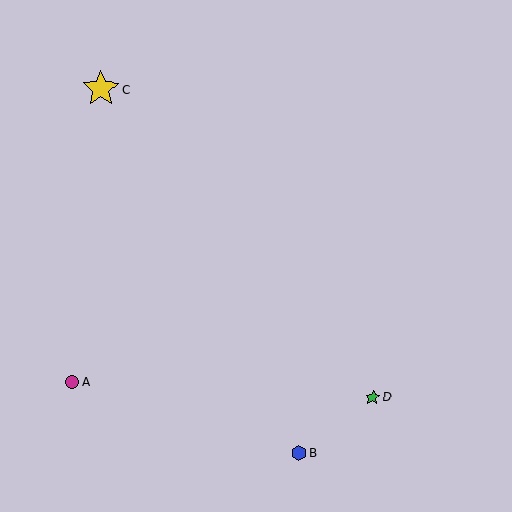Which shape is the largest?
The yellow star (labeled C) is the largest.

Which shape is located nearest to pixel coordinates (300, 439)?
The blue hexagon (labeled B) at (299, 453) is nearest to that location.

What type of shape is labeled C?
Shape C is a yellow star.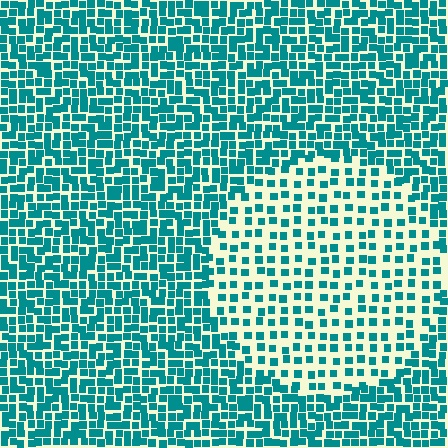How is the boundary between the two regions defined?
The boundary is defined by a change in element density (approximately 2.1x ratio). All elements are the same color, size, and shape.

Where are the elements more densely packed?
The elements are more densely packed outside the circle boundary.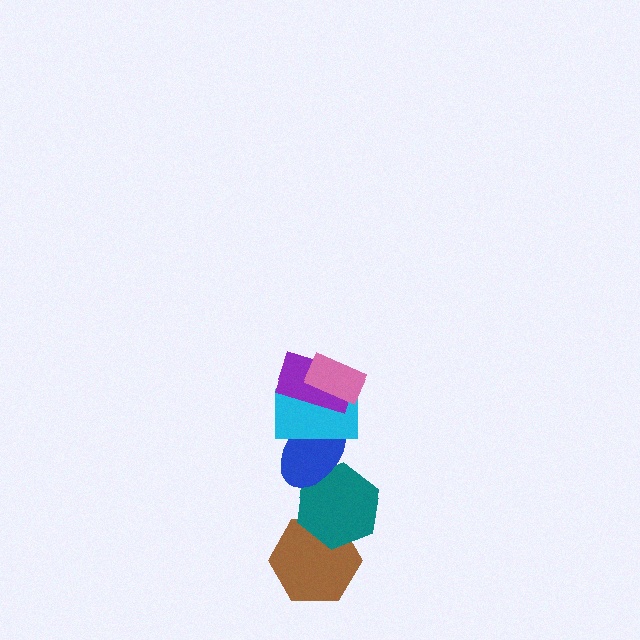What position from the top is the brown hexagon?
The brown hexagon is 6th from the top.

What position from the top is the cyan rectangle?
The cyan rectangle is 3rd from the top.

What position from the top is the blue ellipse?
The blue ellipse is 4th from the top.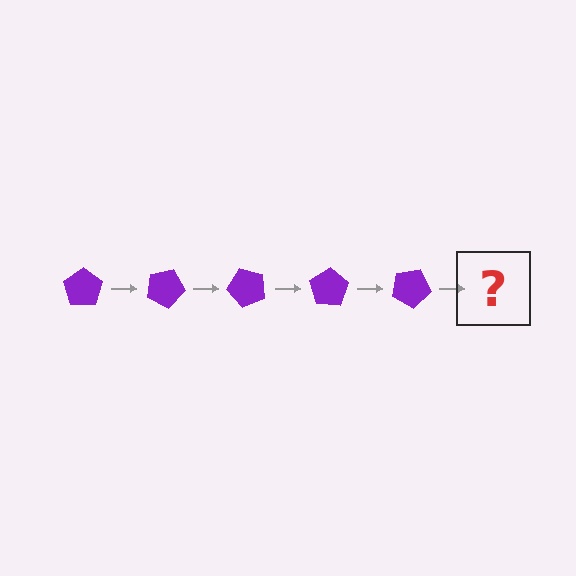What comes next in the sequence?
The next element should be a purple pentagon rotated 125 degrees.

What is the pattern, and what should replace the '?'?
The pattern is that the pentagon rotates 25 degrees each step. The '?' should be a purple pentagon rotated 125 degrees.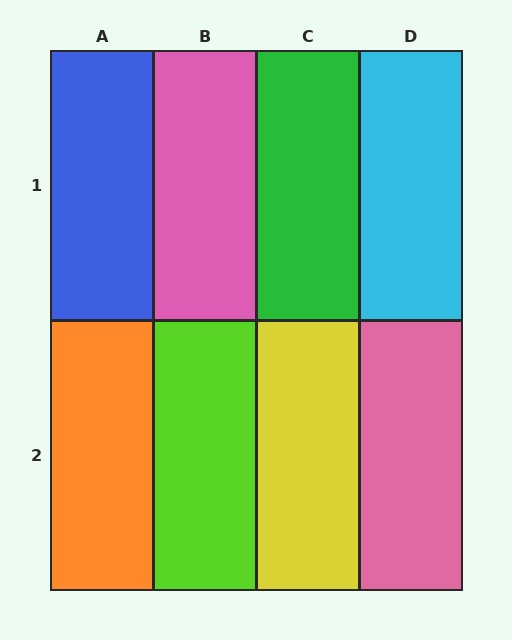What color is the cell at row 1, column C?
Green.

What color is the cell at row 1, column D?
Cyan.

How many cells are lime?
1 cell is lime.